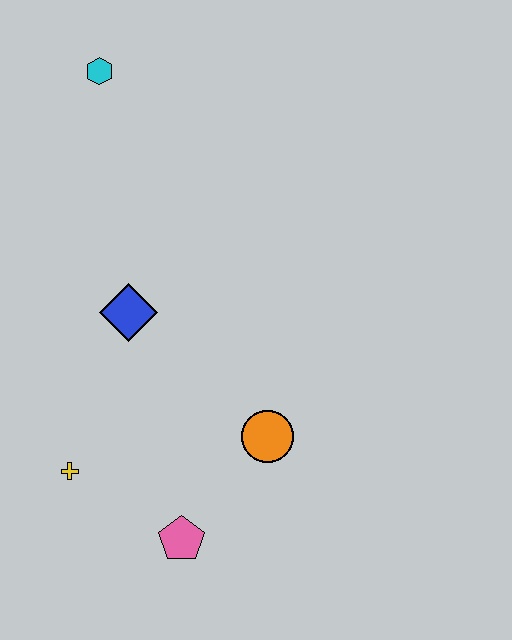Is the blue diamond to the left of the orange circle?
Yes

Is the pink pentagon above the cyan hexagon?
No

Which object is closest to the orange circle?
The pink pentagon is closest to the orange circle.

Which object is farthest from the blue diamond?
The cyan hexagon is farthest from the blue diamond.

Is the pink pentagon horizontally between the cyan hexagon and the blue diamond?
No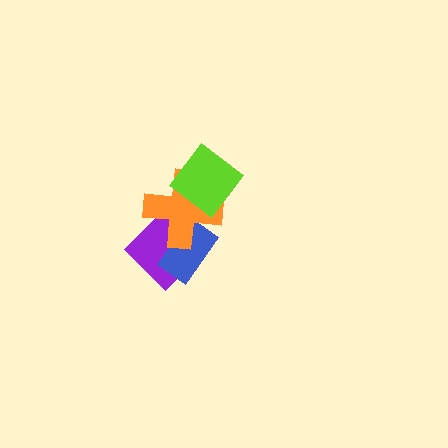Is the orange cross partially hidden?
Yes, it is partially covered by another shape.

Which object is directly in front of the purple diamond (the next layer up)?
The blue rectangle is directly in front of the purple diamond.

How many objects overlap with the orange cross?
3 objects overlap with the orange cross.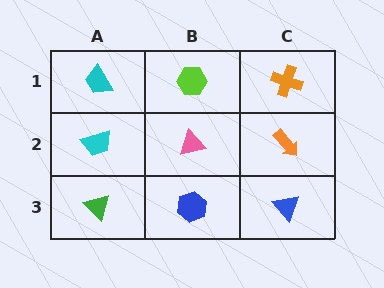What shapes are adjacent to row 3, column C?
An orange arrow (row 2, column C), a blue hexagon (row 3, column B).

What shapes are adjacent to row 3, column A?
A cyan trapezoid (row 2, column A), a blue hexagon (row 3, column B).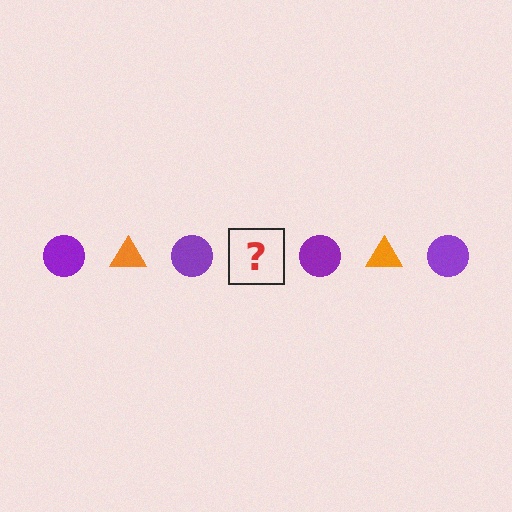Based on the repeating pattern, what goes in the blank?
The blank should be an orange triangle.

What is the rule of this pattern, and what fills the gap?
The rule is that the pattern alternates between purple circle and orange triangle. The gap should be filled with an orange triangle.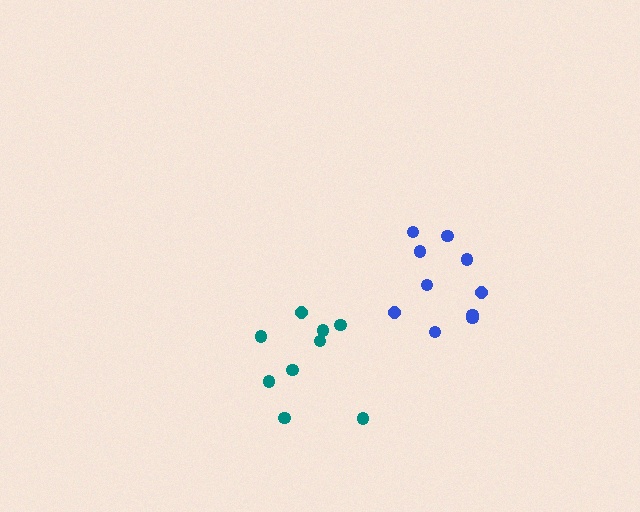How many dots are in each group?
Group 1: 10 dots, Group 2: 9 dots (19 total).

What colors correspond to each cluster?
The clusters are colored: blue, teal.